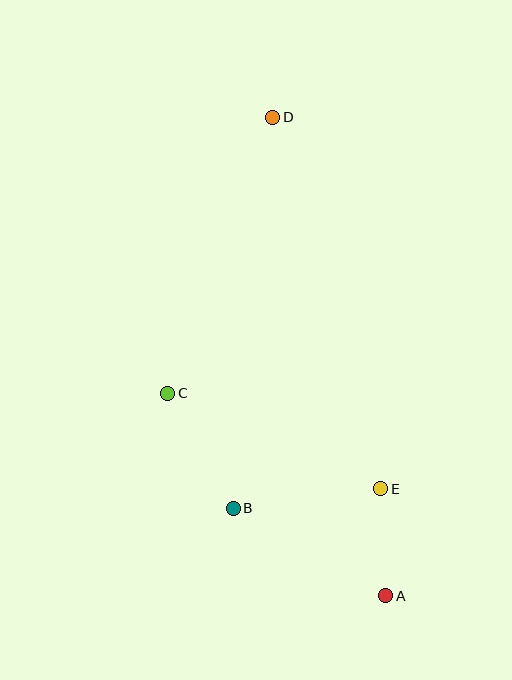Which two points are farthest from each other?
Points A and D are farthest from each other.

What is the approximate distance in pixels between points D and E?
The distance between D and E is approximately 387 pixels.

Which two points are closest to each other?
Points A and E are closest to each other.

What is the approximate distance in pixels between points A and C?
The distance between A and C is approximately 298 pixels.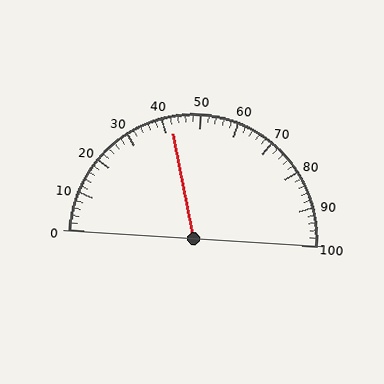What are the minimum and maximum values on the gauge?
The gauge ranges from 0 to 100.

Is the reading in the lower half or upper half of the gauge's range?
The reading is in the lower half of the range (0 to 100).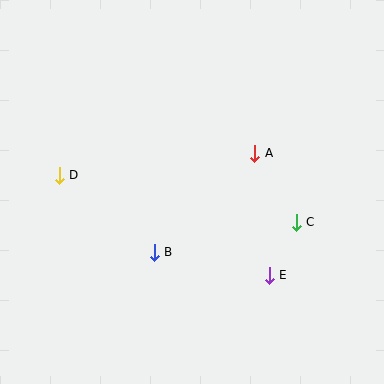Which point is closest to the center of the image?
Point B at (154, 252) is closest to the center.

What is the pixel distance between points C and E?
The distance between C and E is 60 pixels.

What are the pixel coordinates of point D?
Point D is at (59, 175).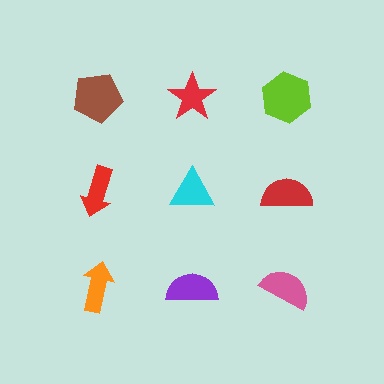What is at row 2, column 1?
A red arrow.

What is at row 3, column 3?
A pink semicircle.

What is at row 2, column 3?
A red semicircle.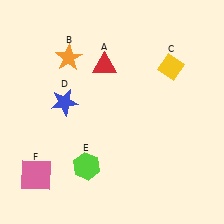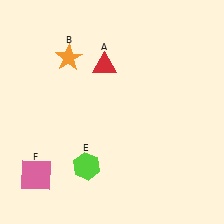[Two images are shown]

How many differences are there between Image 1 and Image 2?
There are 2 differences between the two images.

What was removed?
The blue star (D), the yellow diamond (C) were removed in Image 2.